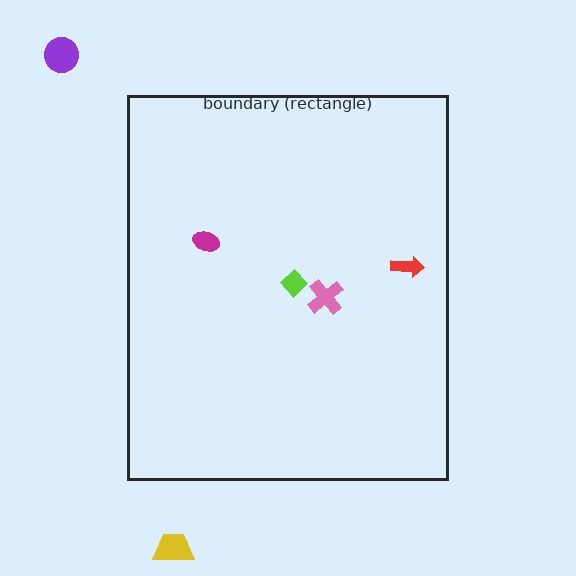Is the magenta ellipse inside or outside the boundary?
Inside.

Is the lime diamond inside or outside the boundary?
Inside.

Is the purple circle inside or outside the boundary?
Outside.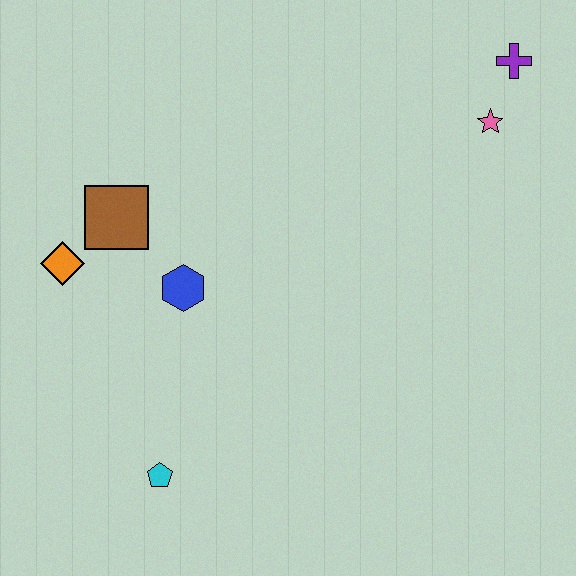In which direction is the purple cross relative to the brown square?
The purple cross is to the right of the brown square.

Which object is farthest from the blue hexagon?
The purple cross is farthest from the blue hexagon.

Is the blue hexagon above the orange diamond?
No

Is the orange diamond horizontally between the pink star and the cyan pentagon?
No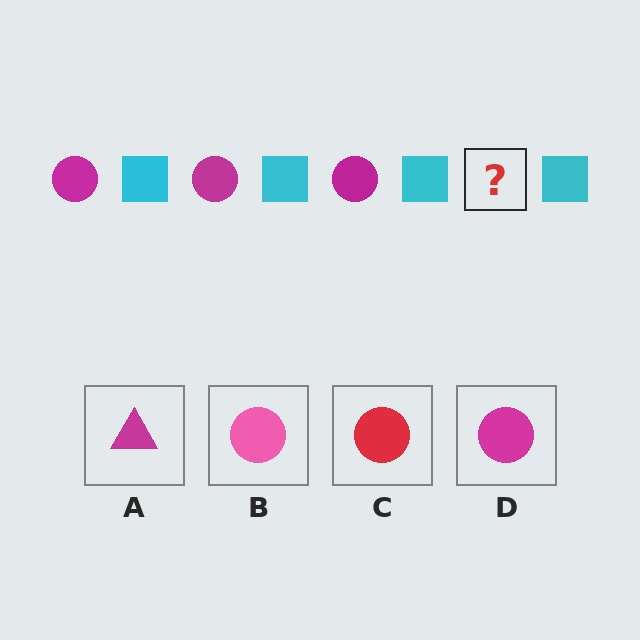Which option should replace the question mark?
Option D.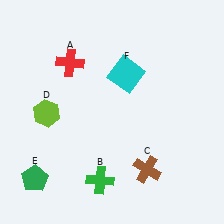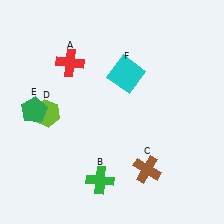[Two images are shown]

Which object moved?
The green pentagon (E) moved up.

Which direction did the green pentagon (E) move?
The green pentagon (E) moved up.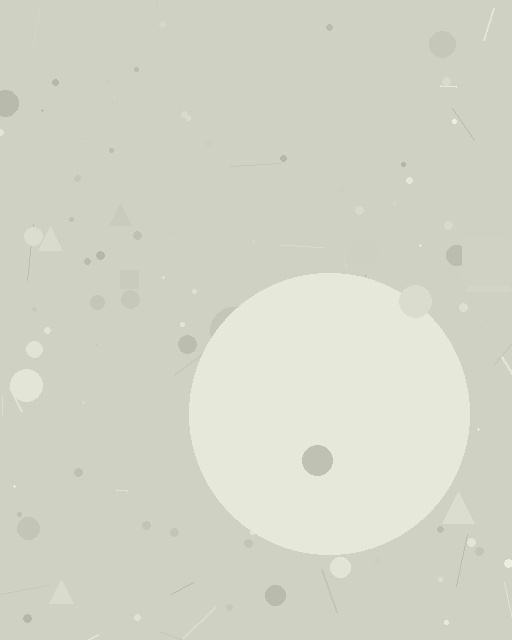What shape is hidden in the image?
A circle is hidden in the image.